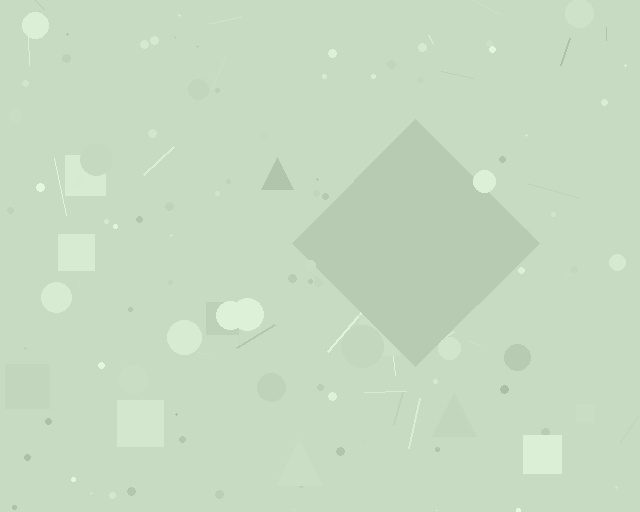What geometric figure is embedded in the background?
A diamond is embedded in the background.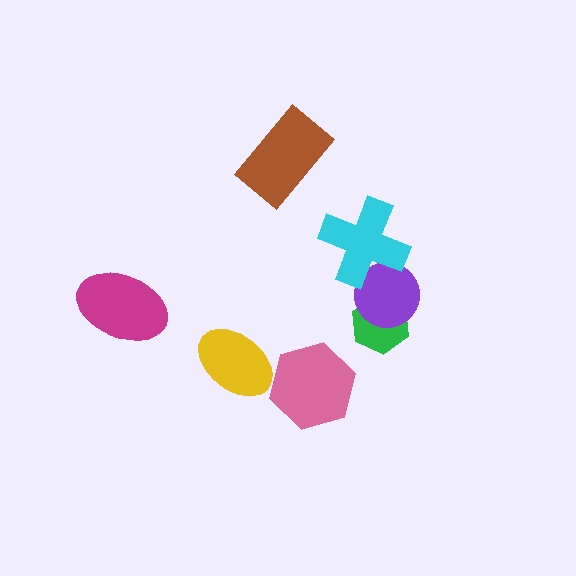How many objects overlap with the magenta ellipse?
0 objects overlap with the magenta ellipse.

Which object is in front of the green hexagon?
The purple circle is in front of the green hexagon.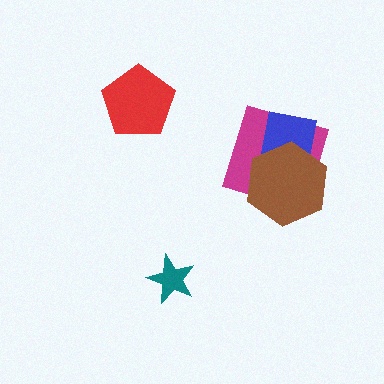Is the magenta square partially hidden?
Yes, it is partially covered by another shape.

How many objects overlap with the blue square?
2 objects overlap with the blue square.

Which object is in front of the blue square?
The brown hexagon is in front of the blue square.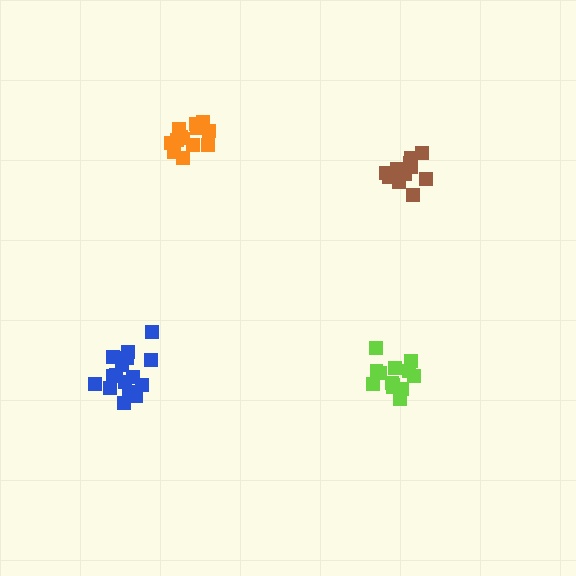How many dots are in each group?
Group 1: 11 dots, Group 2: 13 dots, Group 3: 14 dots, Group 4: 16 dots (54 total).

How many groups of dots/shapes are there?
There are 4 groups.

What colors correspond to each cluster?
The clusters are colored: brown, lime, orange, blue.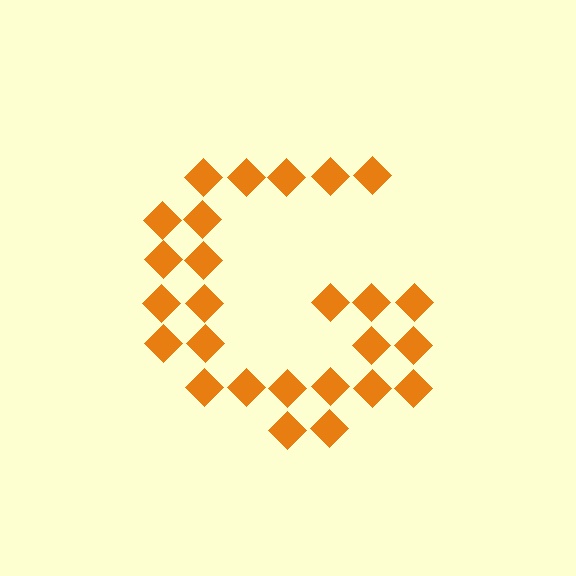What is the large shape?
The large shape is the letter G.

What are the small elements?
The small elements are diamonds.